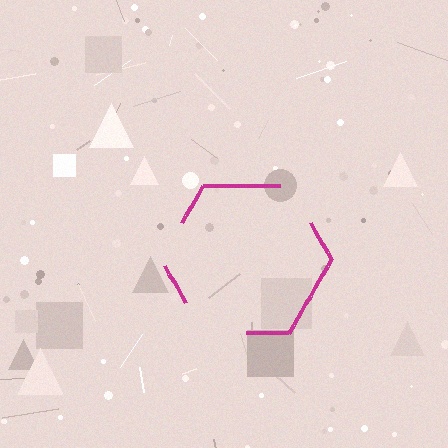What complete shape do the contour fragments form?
The contour fragments form a hexagon.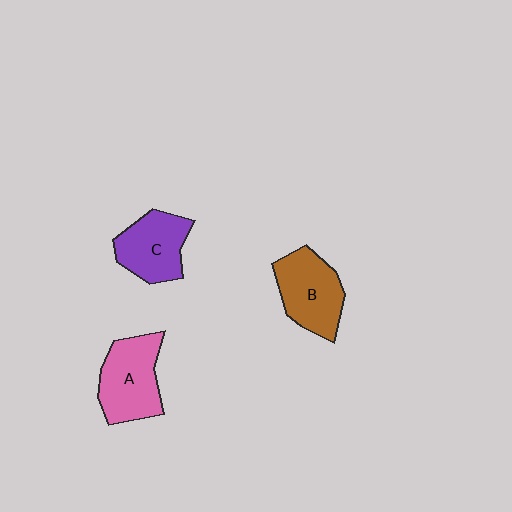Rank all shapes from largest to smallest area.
From largest to smallest: A (pink), B (brown), C (purple).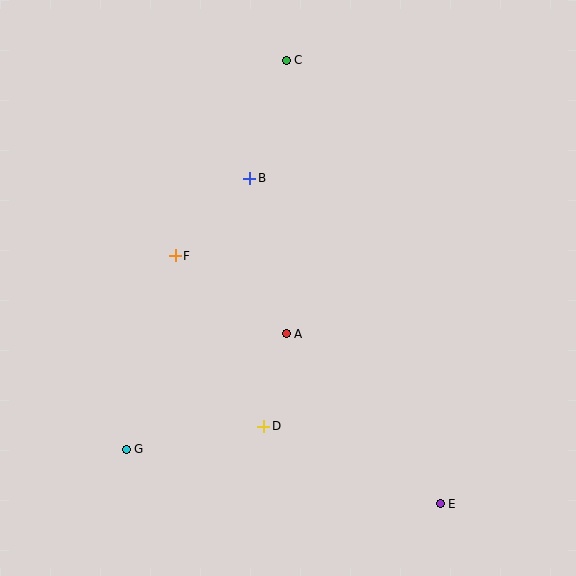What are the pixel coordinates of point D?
Point D is at (264, 426).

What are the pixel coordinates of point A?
Point A is at (286, 334).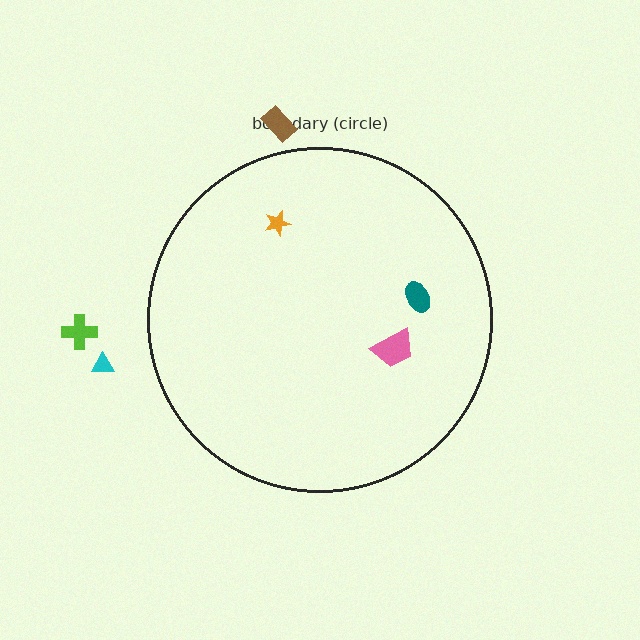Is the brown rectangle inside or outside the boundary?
Outside.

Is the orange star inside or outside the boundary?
Inside.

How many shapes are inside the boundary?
3 inside, 3 outside.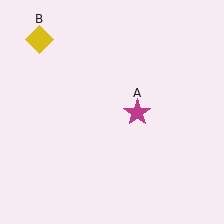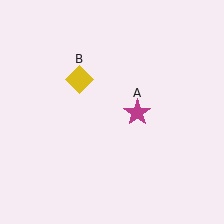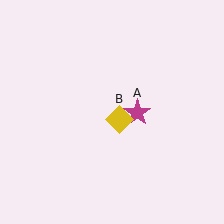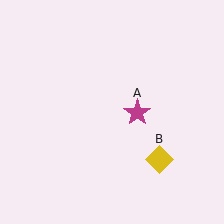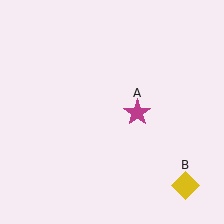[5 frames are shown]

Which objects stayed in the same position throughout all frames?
Magenta star (object A) remained stationary.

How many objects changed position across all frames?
1 object changed position: yellow diamond (object B).